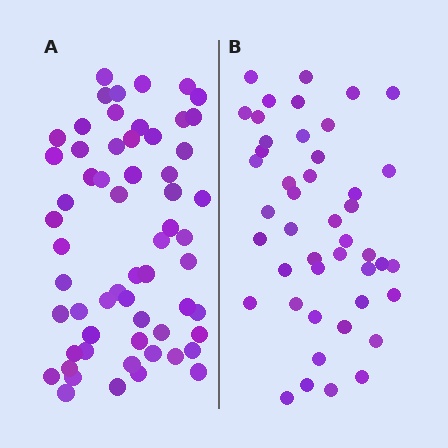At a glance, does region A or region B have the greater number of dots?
Region A (the left region) has more dots.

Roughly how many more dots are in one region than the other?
Region A has approximately 15 more dots than region B.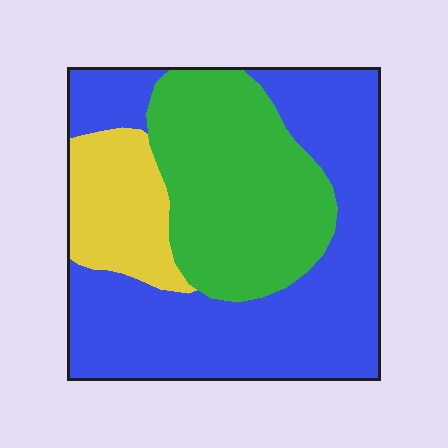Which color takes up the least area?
Yellow, at roughly 15%.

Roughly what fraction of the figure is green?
Green covers around 35% of the figure.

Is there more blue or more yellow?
Blue.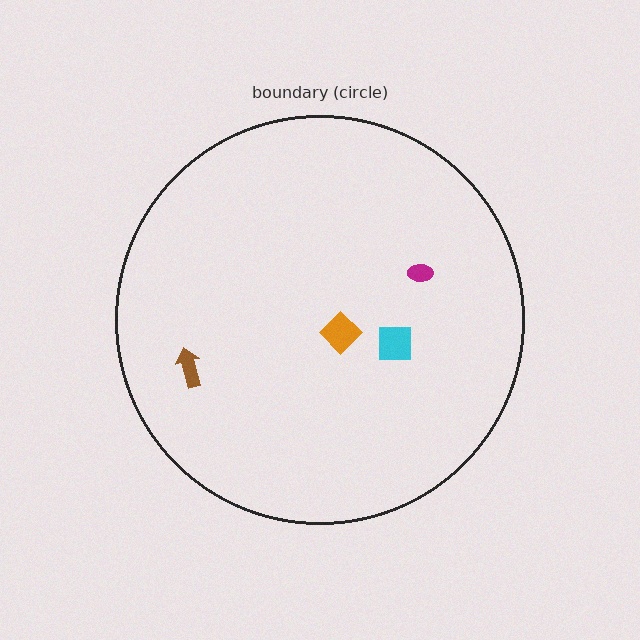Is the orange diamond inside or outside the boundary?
Inside.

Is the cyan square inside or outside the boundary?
Inside.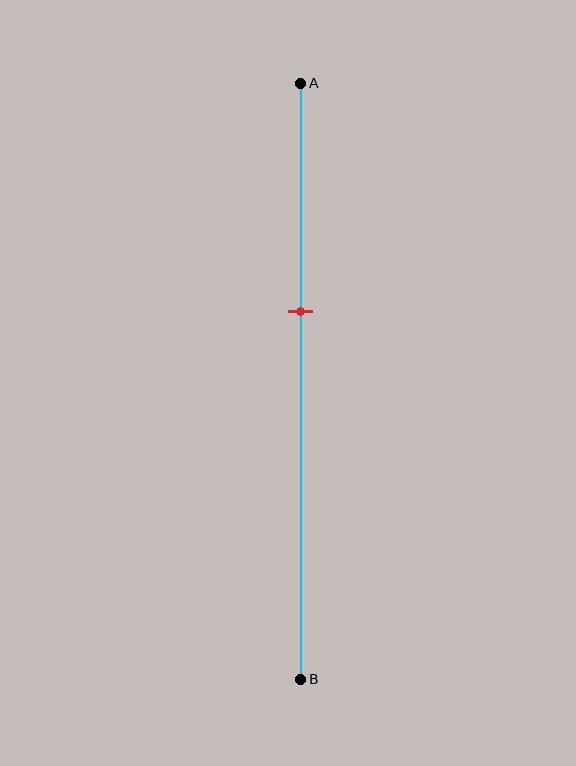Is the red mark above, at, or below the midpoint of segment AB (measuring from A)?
The red mark is above the midpoint of segment AB.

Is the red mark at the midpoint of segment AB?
No, the mark is at about 40% from A, not at the 50% midpoint.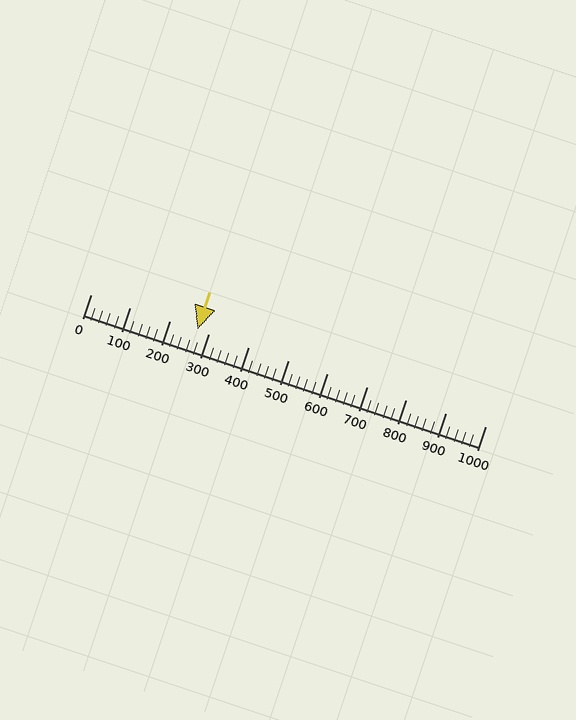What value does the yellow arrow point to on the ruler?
The yellow arrow points to approximately 271.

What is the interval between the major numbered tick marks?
The major tick marks are spaced 100 units apart.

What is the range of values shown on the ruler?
The ruler shows values from 0 to 1000.